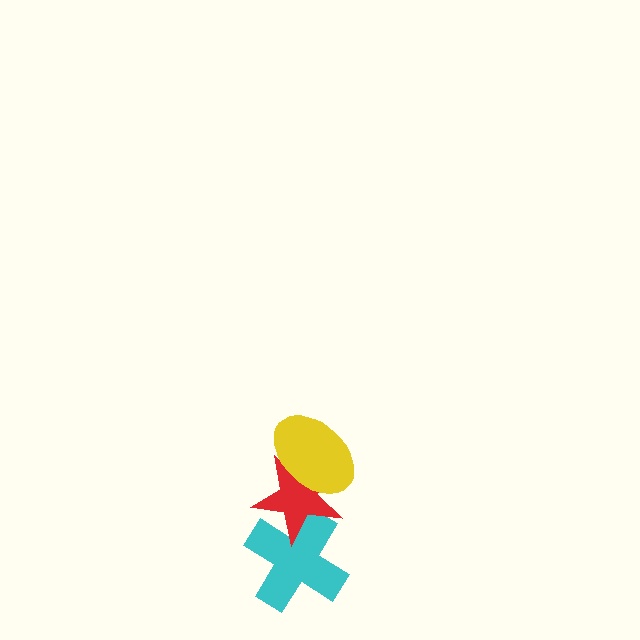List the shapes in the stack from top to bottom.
From top to bottom: the yellow ellipse, the red star, the cyan cross.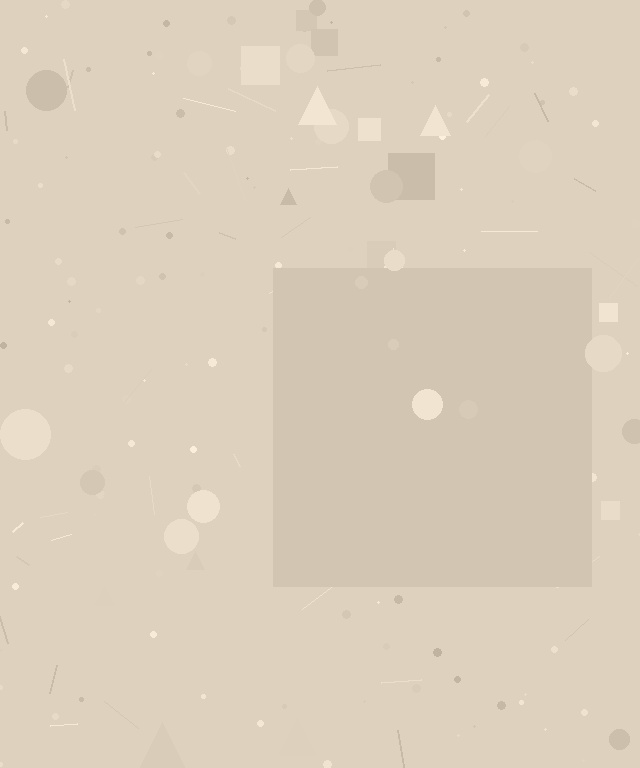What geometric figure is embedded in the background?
A square is embedded in the background.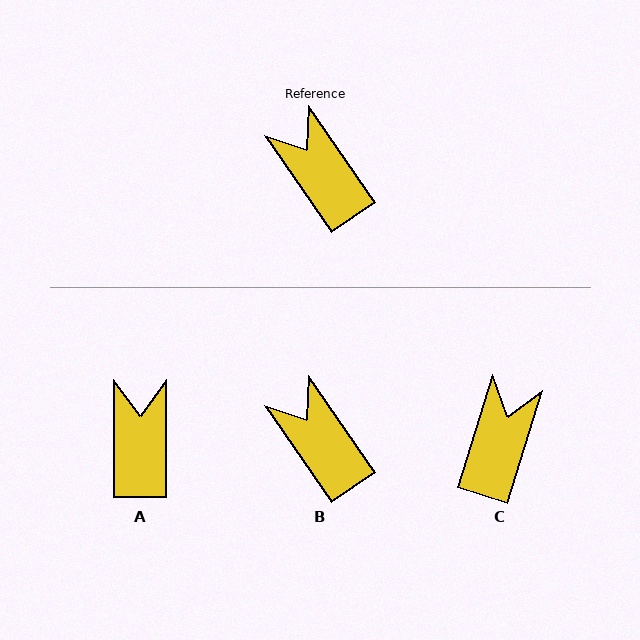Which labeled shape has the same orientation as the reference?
B.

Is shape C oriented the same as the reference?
No, it is off by about 52 degrees.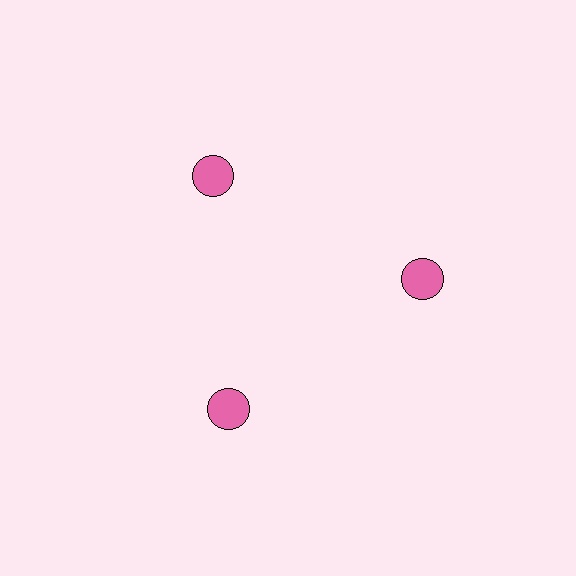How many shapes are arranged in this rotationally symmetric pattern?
There are 3 shapes, arranged in 3 groups of 1.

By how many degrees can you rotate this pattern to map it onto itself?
The pattern maps onto itself every 120 degrees of rotation.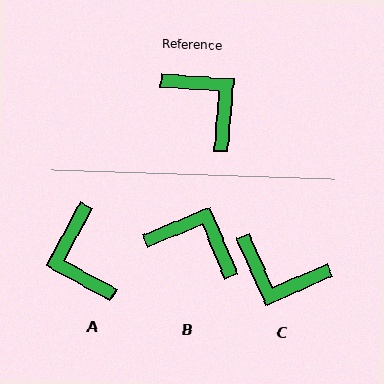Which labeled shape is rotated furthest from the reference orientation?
A, about 156 degrees away.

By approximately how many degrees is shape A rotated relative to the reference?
Approximately 156 degrees counter-clockwise.